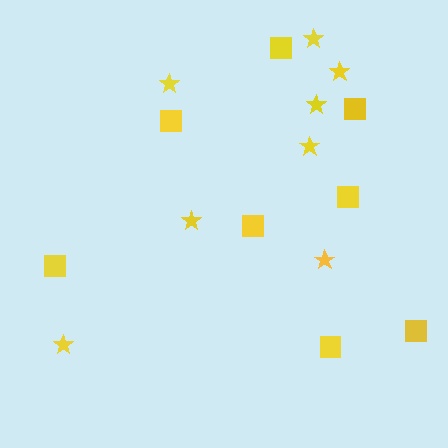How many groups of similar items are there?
There are 2 groups: one group of stars (8) and one group of squares (8).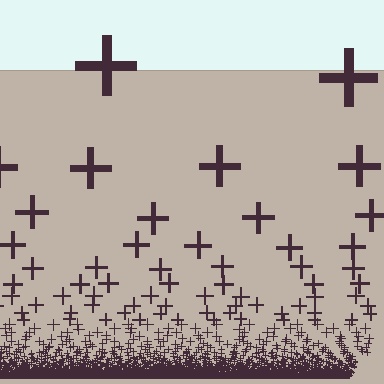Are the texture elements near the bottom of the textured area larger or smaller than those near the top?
Smaller. The gradient is inverted — elements near the bottom are smaller and denser.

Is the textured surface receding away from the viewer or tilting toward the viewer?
The surface appears to tilt toward the viewer. Texture elements get larger and sparser toward the top.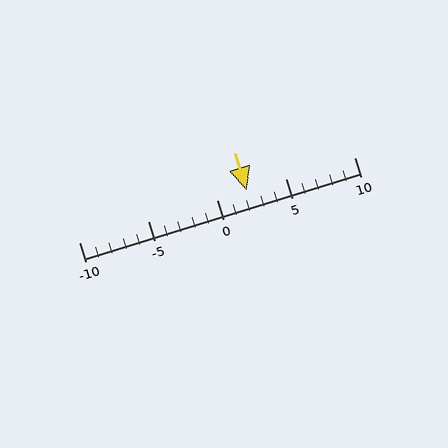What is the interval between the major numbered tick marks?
The major tick marks are spaced 5 units apart.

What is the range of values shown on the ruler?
The ruler shows values from -10 to 10.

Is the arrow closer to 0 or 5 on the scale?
The arrow is closer to 0.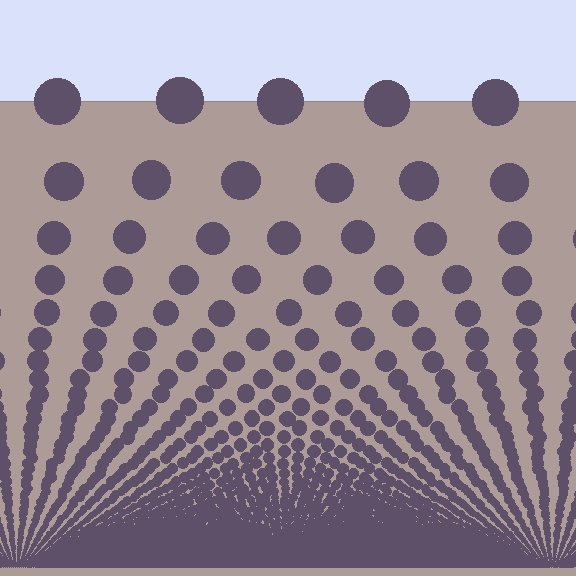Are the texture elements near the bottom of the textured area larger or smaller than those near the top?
Smaller. The gradient is inverted — elements near the bottom are smaller and denser.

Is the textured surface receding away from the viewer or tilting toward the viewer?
The surface appears to tilt toward the viewer. Texture elements get larger and sparser toward the top.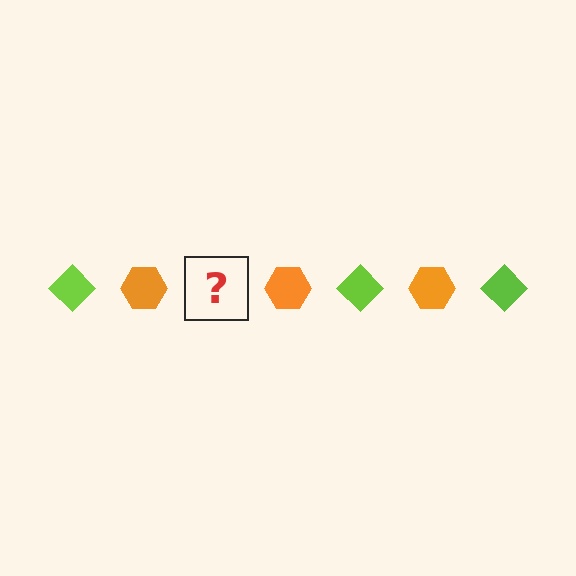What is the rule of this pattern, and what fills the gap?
The rule is that the pattern alternates between lime diamond and orange hexagon. The gap should be filled with a lime diamond.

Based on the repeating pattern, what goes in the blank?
The blank should be a lime diamond.